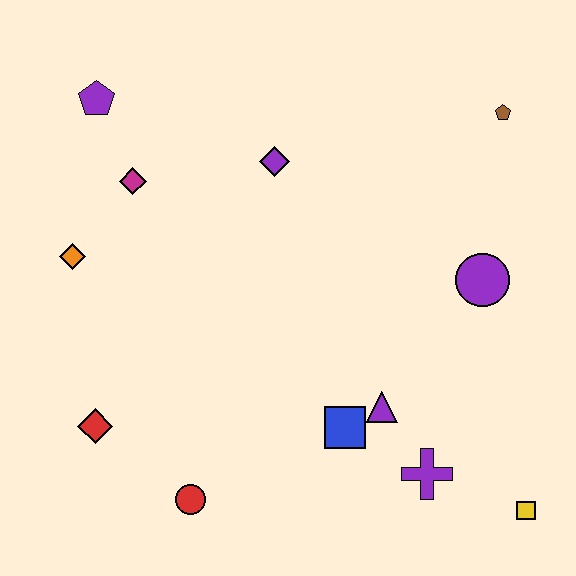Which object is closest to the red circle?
The red diamond is closest to the red circle.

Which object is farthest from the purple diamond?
The yellow square is farthest from the purple diamond.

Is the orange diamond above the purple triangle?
Yes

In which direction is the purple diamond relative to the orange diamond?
The purple diamond is to the right of the orange diamond.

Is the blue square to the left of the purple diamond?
No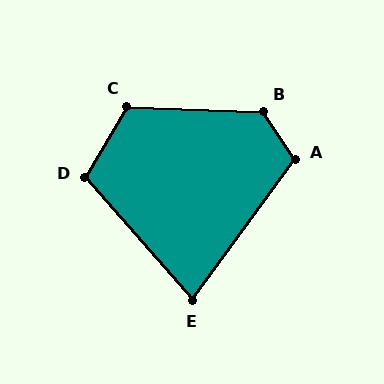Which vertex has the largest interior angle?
B, at approximately 125 degrees.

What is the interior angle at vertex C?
Approximately 118 degrees (obtuse).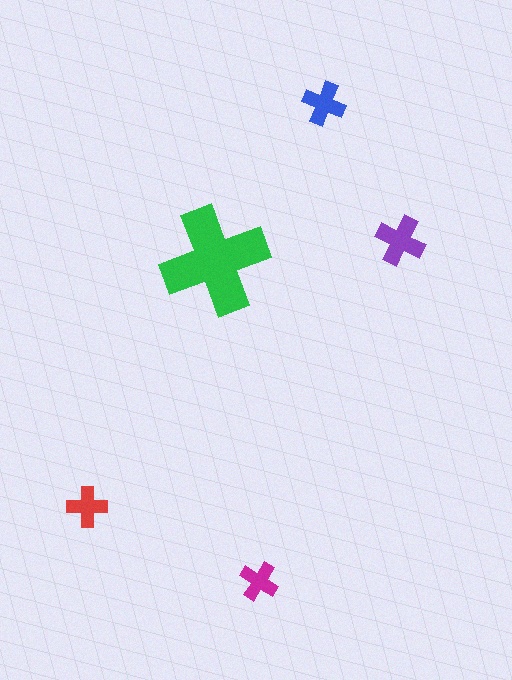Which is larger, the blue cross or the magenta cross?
The blue one.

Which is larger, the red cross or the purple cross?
The purple one.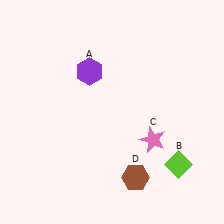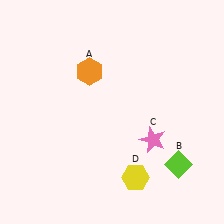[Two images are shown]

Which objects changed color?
A changed from purple to orange. D changed from brown to yellow.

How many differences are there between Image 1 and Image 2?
There are 2 differences between the two images.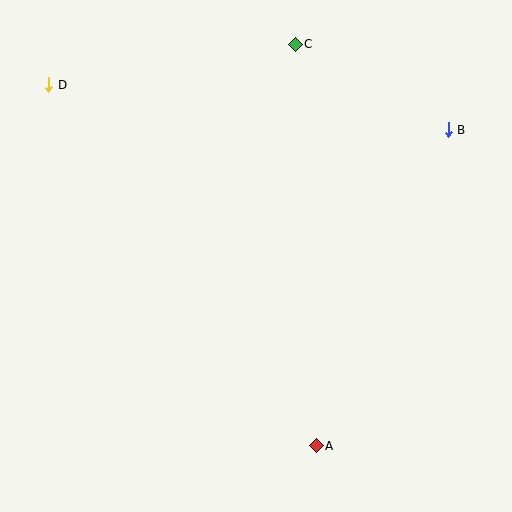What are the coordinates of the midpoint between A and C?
The midpoint between A and C is at (306, 245).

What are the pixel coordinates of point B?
Point B is at (448, 130).